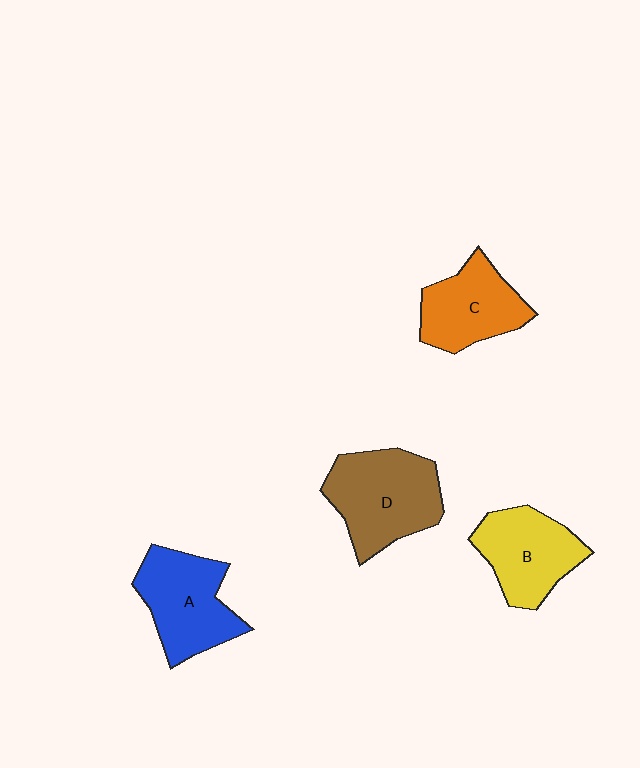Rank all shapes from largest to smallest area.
From largest to smallest: D (brown), A (blue), B (yellow), C (orange).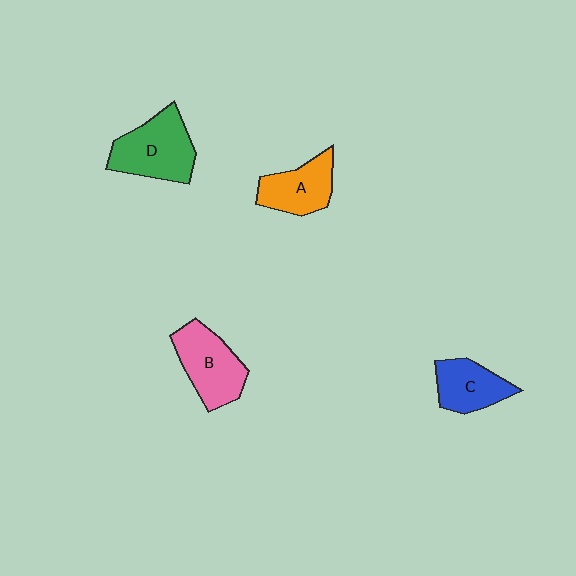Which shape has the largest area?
Shape D (green).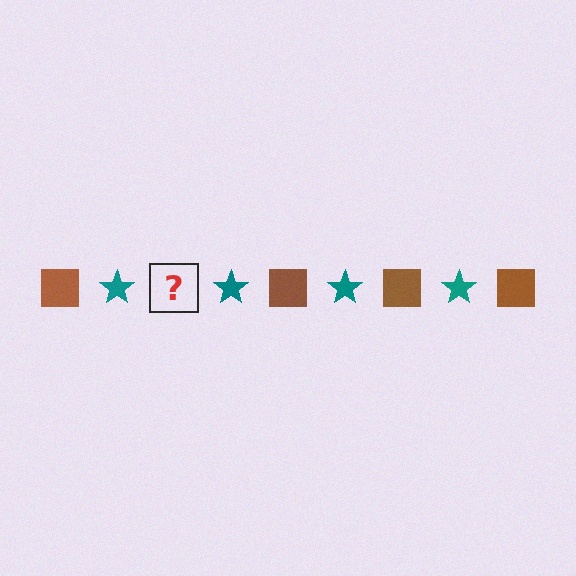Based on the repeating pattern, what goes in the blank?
The blank should be a brown square.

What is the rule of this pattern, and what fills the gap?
The rule is that the pattern alternates between brown square and teal star. The gap should be filled with a brown square.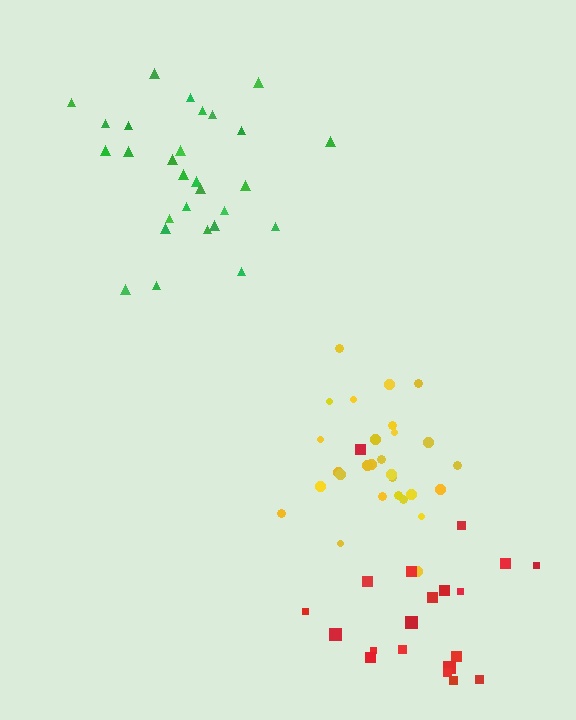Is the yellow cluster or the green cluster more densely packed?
Yellow.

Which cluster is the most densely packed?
Yellow.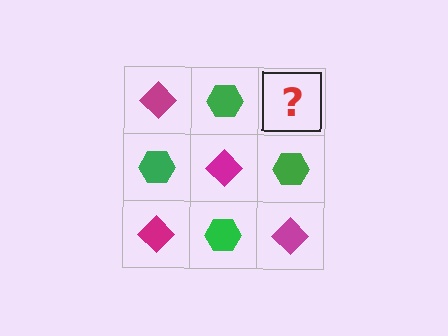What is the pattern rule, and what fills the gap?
The rule is that it alternates magenta diamond and green hexagon in a checkerboard pattern. The gap should be filled with a magenta diamond.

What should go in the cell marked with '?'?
The missing cell should contain a magenta diamond.